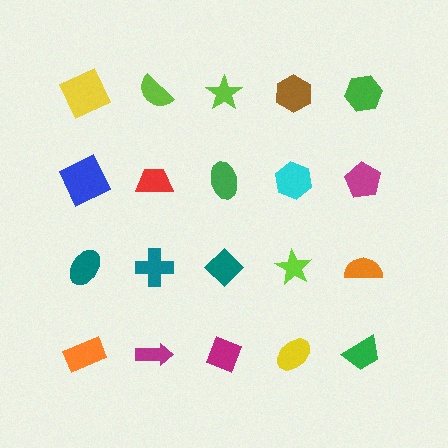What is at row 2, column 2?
A red trapezoid.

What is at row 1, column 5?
A green hexagon.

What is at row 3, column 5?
An orange semicircle.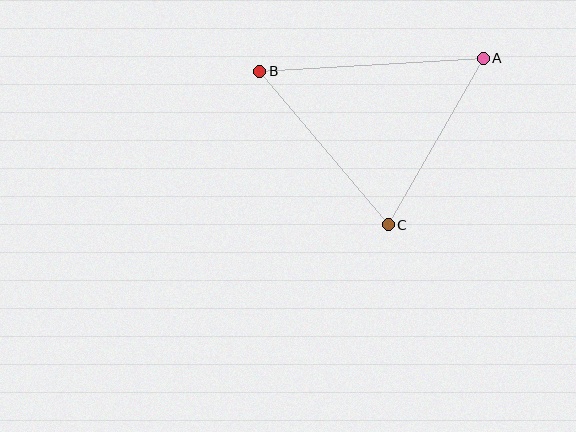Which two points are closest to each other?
Points A and C are closest to each other.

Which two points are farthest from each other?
Points A and B are farthest from each other.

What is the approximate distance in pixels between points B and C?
The distance between B and C is approximately 200 pixels.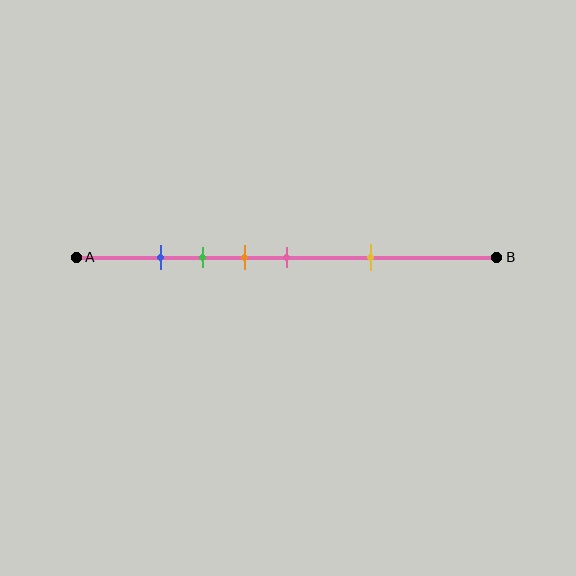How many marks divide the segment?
There are 5 marks dividing the segment.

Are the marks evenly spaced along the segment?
No, the marks are not evenly spaced.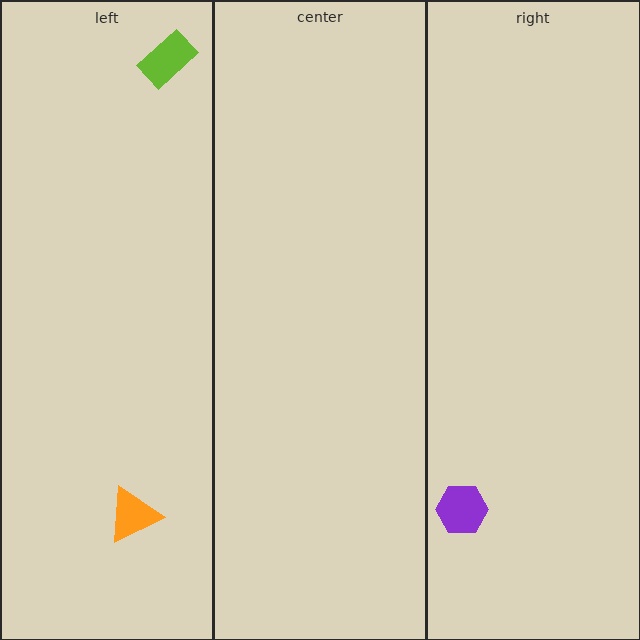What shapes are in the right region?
The purple hexagon.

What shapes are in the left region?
The orange triangle, the lime rectangle.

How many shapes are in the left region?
2.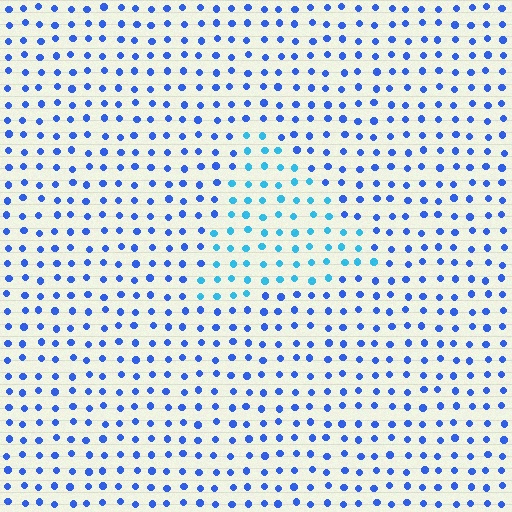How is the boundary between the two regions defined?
The boundary is defined purely by a slight shift in hue (about 31 degrees). Spacing, size, and orientation are identical on both sides.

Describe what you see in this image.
The image is filled with small blue elements in a uniform arrangement. A triangle-shaped region is visible where the elements are tinted to a slightly different hue, forming a subtle color boundary.